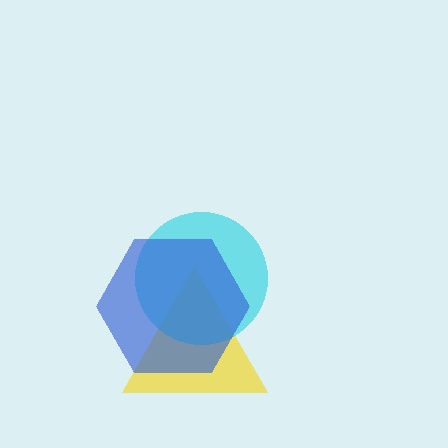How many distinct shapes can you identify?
There are 3 distinct shapes: a yellow triangle, a cyan circle, a blue hexagon.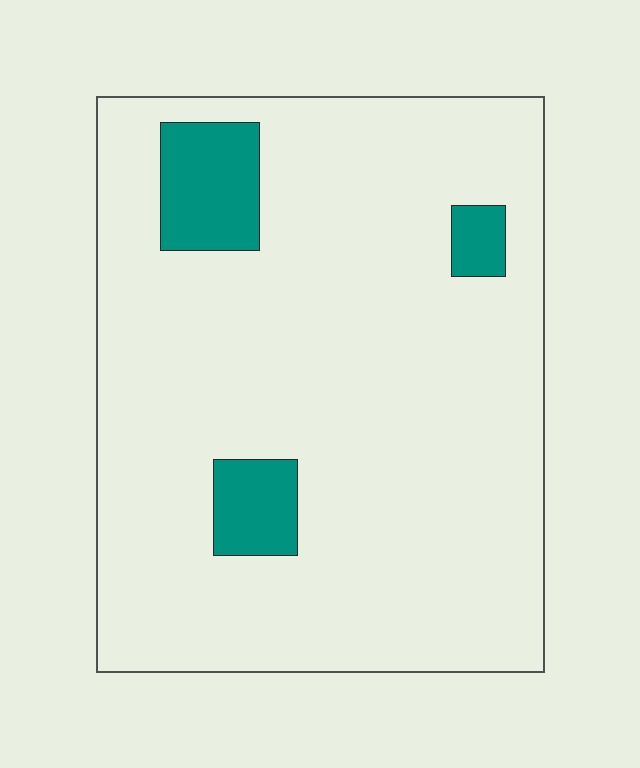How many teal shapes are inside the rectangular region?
3.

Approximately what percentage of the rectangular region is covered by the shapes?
Approximately 10%.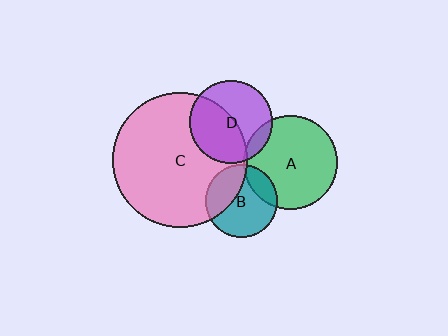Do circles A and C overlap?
Yes.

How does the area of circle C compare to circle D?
Approximately 2.6 times.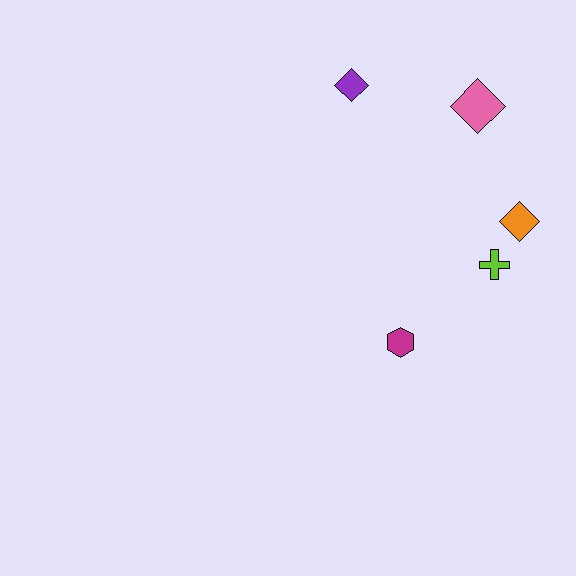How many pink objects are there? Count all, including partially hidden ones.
There is 1 pink object.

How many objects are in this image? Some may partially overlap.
There are 5 objects.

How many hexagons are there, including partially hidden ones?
There is 1 hexagon.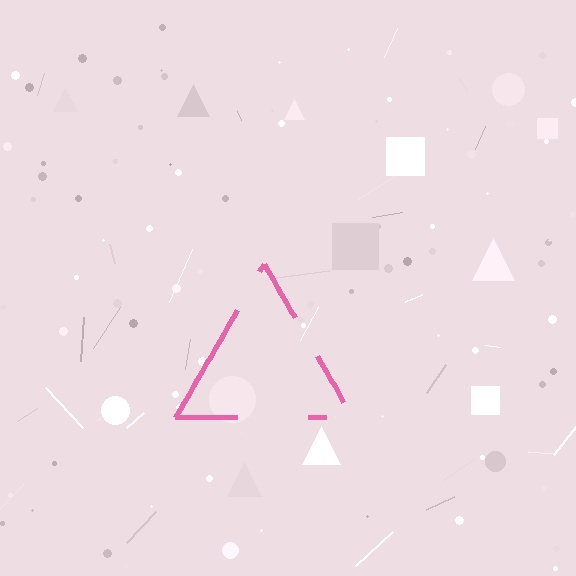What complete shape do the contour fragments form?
The contour fragments form a triangle.